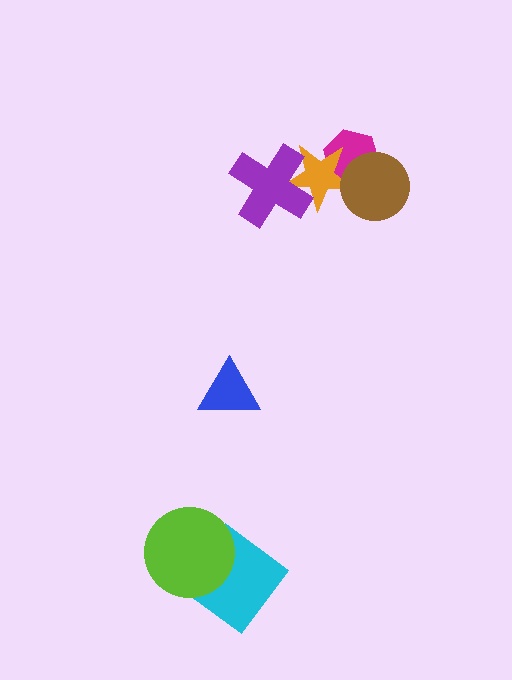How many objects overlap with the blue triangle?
0 objects overlap with the blue triangle.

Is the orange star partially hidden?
Yes, it is partially covered by another shape.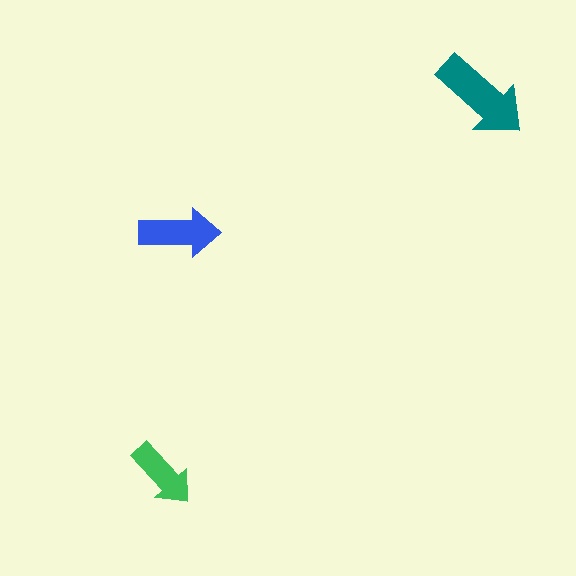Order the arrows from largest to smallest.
the teal one, the blue one, the green one.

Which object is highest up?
The teal arrow is topmost.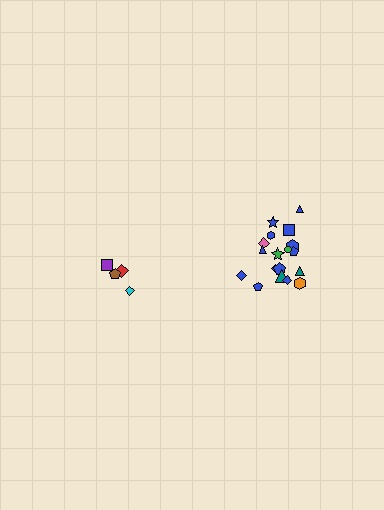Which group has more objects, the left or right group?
The right group.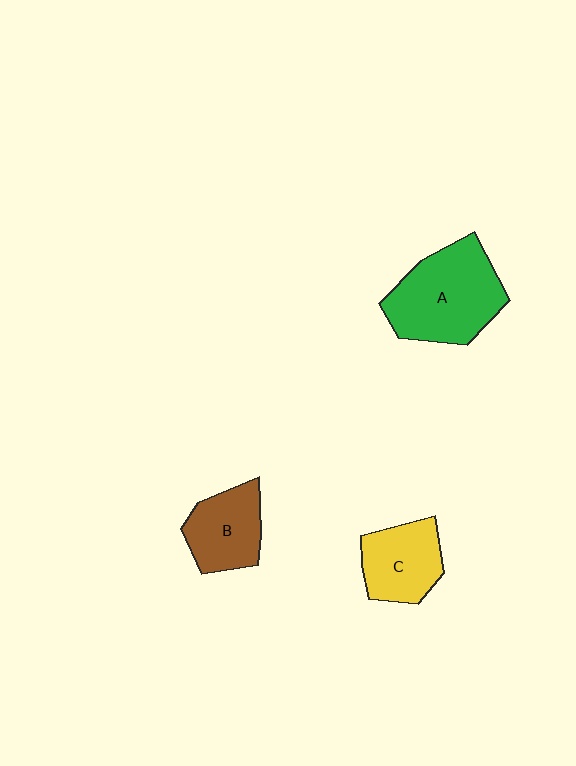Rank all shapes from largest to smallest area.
From largest to smallest: A (green), C (yellow), B (brown).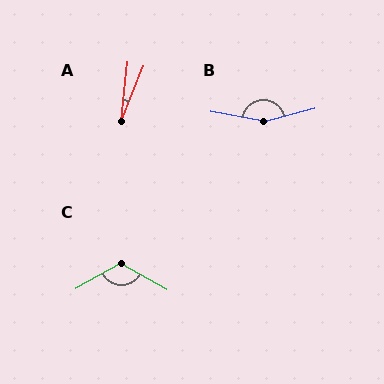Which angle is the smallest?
A, at approximately 15 degrees.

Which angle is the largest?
B, at approximately 155 degrees.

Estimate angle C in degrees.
Approximately 121 degrees.